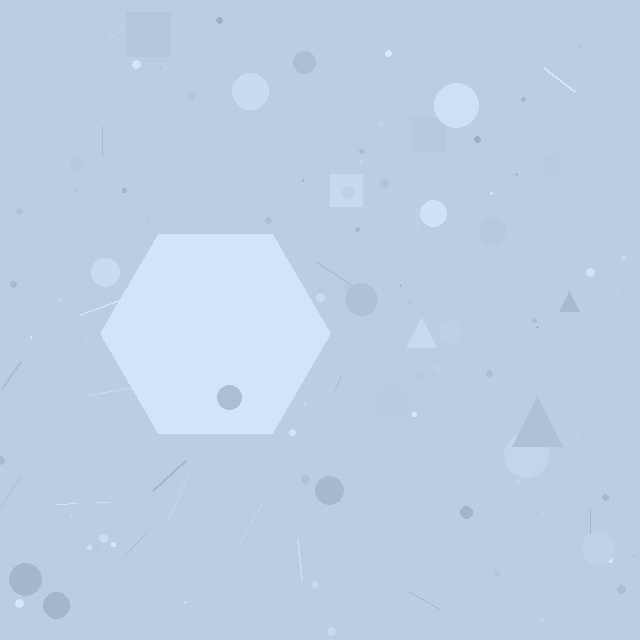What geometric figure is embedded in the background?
A hexagon is embedded in the background.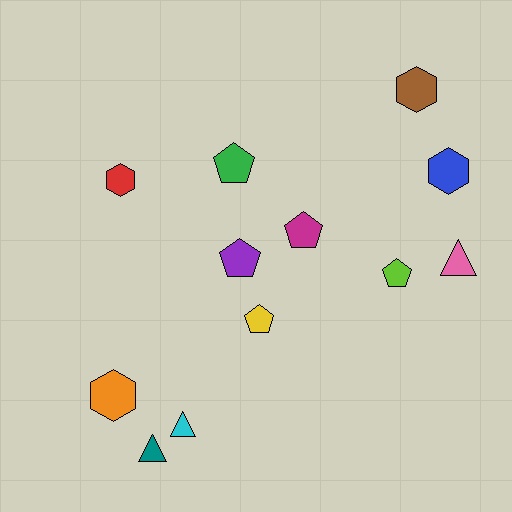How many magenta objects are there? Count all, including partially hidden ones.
There is 1 magenta object.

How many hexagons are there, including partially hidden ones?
There are 4 hexagons.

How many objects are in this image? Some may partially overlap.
There are 12 objects.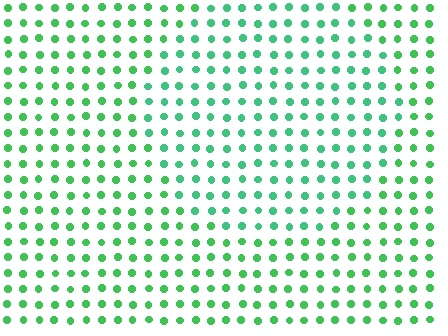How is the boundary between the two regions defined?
The boundary is defined purely by a slight shift in hue (about 20 degrees). Spacing, size, and orientation are identical on both sides.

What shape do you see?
I see a circle.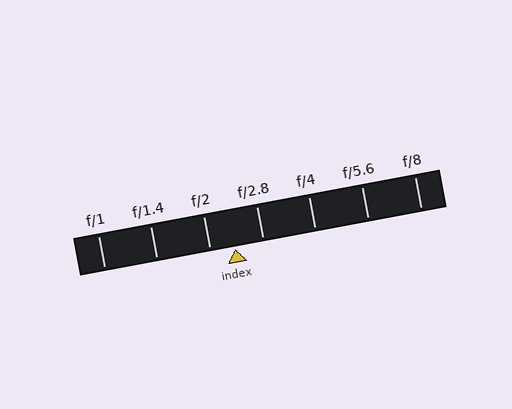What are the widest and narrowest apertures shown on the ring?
The widest aperture shown is f/1 and the narrowest is f/8.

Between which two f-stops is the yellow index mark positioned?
The index mark is between f/2 and f/2.8.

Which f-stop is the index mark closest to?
The index mark is closest to f/2.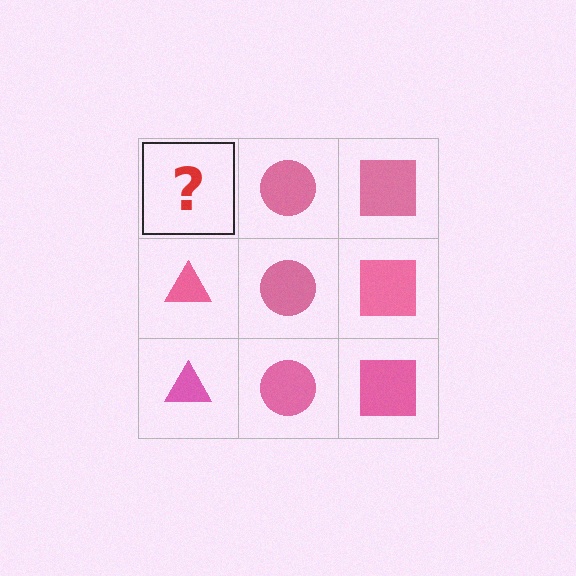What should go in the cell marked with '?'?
The missing cell should contain a pink triangle.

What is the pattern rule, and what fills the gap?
The rule is that each column has a consistent shape. The gap should be filled with a pink triangle.